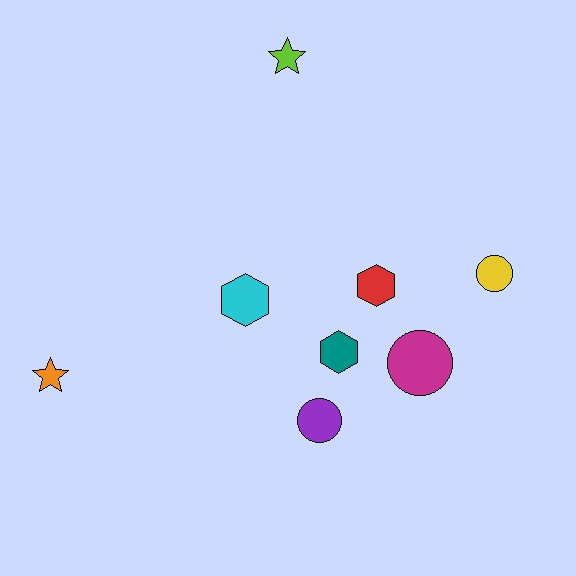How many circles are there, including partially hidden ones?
There are 3 circles.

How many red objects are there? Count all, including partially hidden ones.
There is 1 red object.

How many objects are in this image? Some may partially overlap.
There are 8 objects.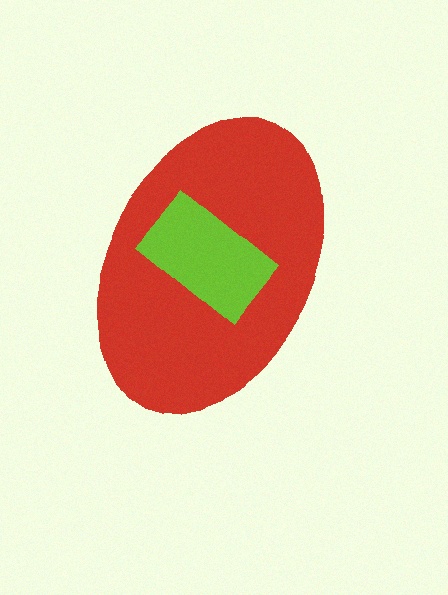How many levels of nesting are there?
2.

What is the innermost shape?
The lime rectangle.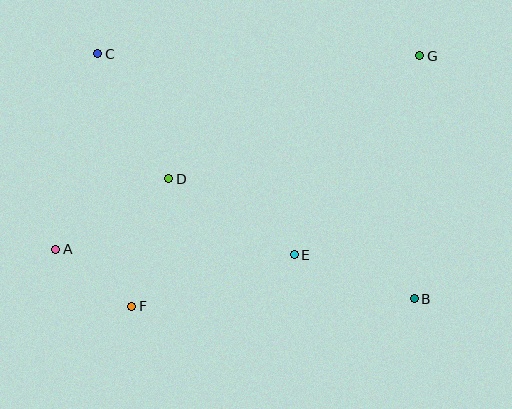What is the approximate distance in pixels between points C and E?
The distance between C and E is approximately 281 pixels.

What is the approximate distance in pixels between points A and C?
The distance between A and C is approximately 200 pixels.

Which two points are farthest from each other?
Points A and G are farthest from each other.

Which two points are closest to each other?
Points A and F are closest to each other.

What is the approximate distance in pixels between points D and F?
The distance between D and F is approximately 133 pixels.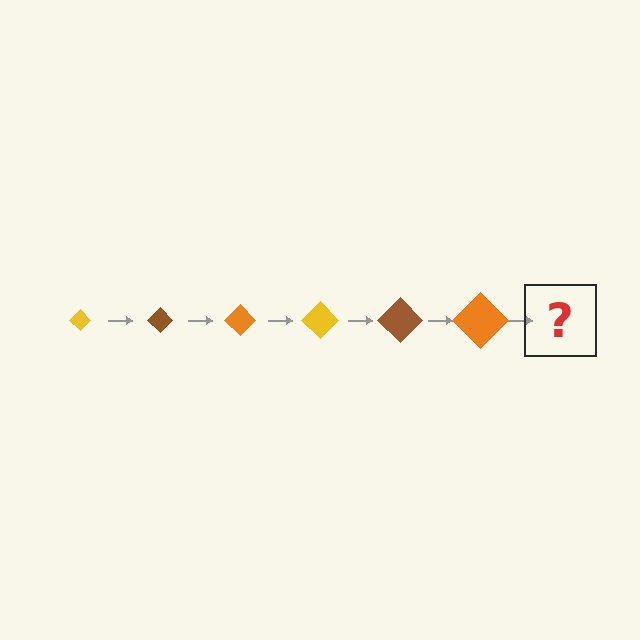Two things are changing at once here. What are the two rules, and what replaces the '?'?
The two rules are that the diamond grows larger each step and the color cycles through yellow, brown, and orange. The '?' should be a yellow diamond, larger than the previous one.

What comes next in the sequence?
The next element should be a yellow diamond, larger than the previous one.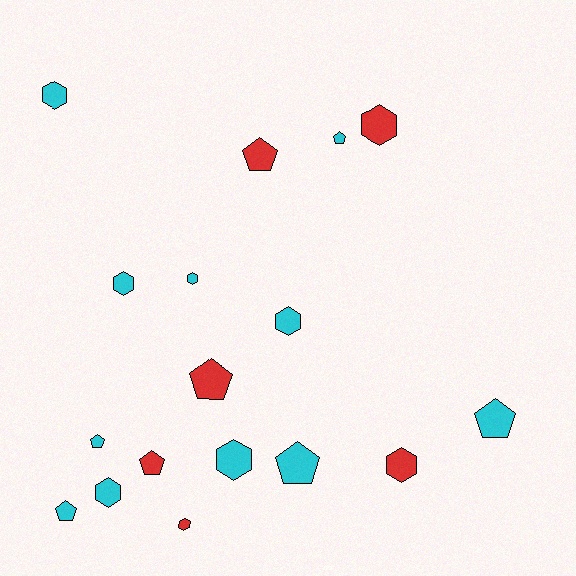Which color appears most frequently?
Cyan, with 11 objects.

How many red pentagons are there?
There are 3 red pentagons.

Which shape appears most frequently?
Hexagon, with 9 objects.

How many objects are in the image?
There are 17 objects.